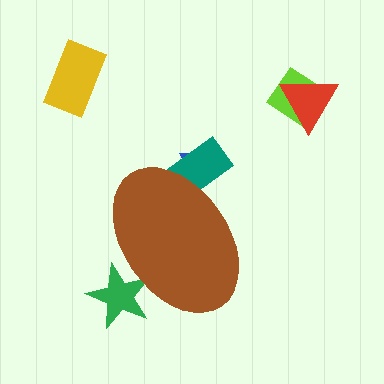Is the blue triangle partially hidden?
Yes, the blue triangle is partially hidden behind the brown ellipse.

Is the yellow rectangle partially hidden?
No, the yellow rectangle is fully visible.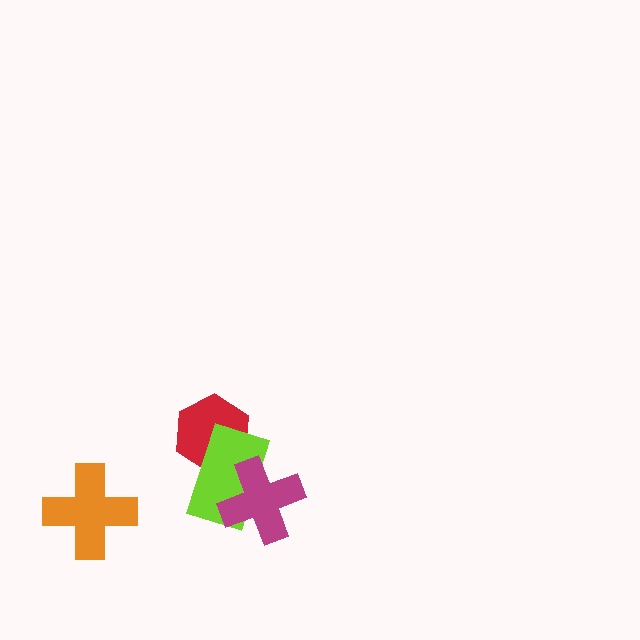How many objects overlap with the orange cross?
0 objects overlap with the orange cross.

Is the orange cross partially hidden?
No, no other shape covers it.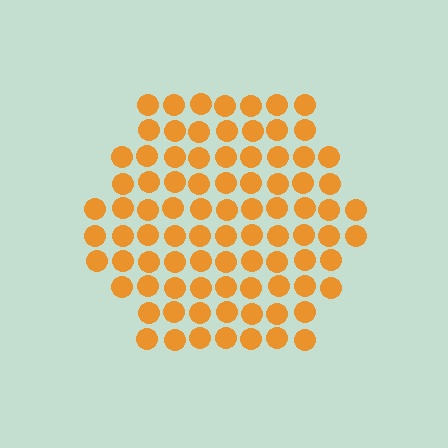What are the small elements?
The small elements are circles.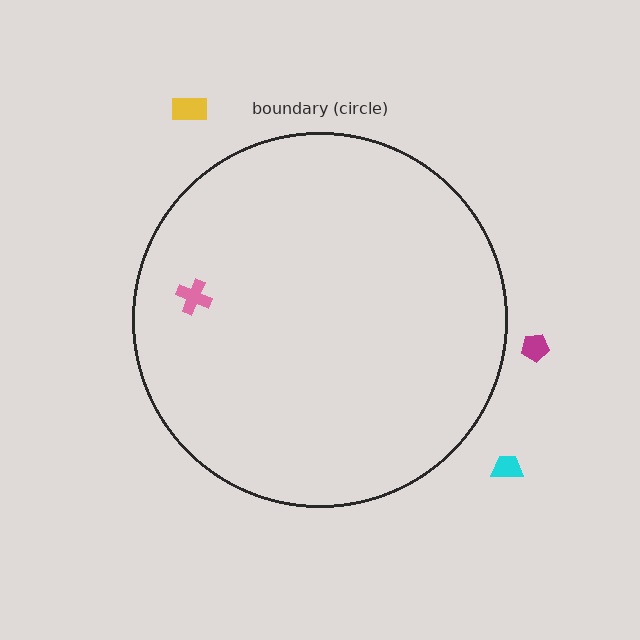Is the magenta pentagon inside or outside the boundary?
Outside.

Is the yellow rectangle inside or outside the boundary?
Outside.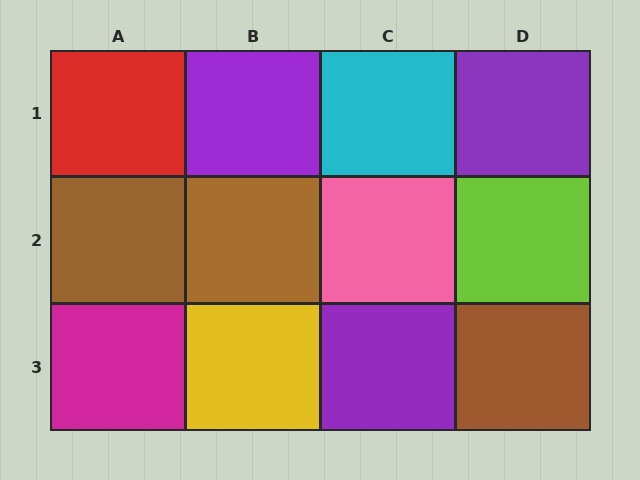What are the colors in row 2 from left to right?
Brown, brown, pink, lime.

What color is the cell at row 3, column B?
Yellow.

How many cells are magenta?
1 cell is magenta.